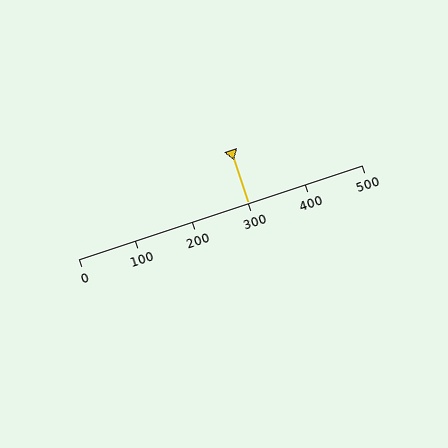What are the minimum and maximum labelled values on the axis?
The axis runs from 0 to 500.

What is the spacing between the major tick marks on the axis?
The major ticks are spaced 100 apart.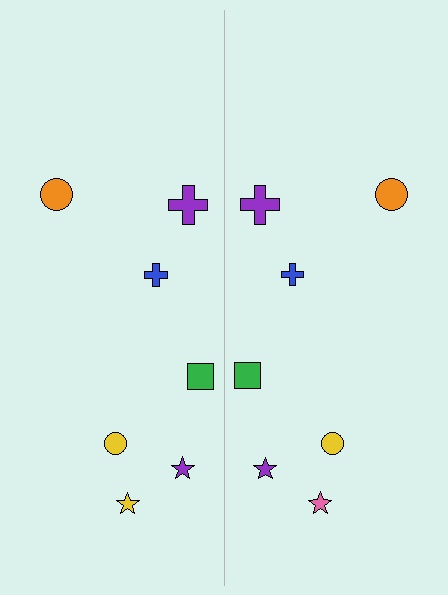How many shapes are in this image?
There are 14 shapes in this image.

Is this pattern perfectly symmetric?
No, the pattern is not perfectly symmetric. The pink star on the right side breaks the symmetry — its mirror counterpart is yellow.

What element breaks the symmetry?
The pink star on the right side breaks the symmetry — its mirror counterpart is yellow.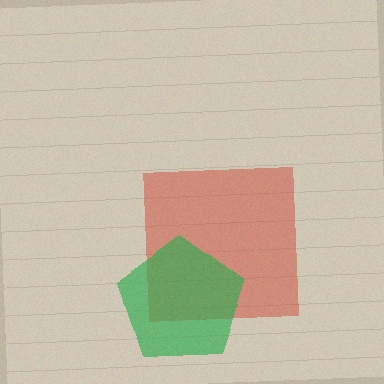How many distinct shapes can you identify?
There are 2 distinct shapes: a red square, a green pentagon.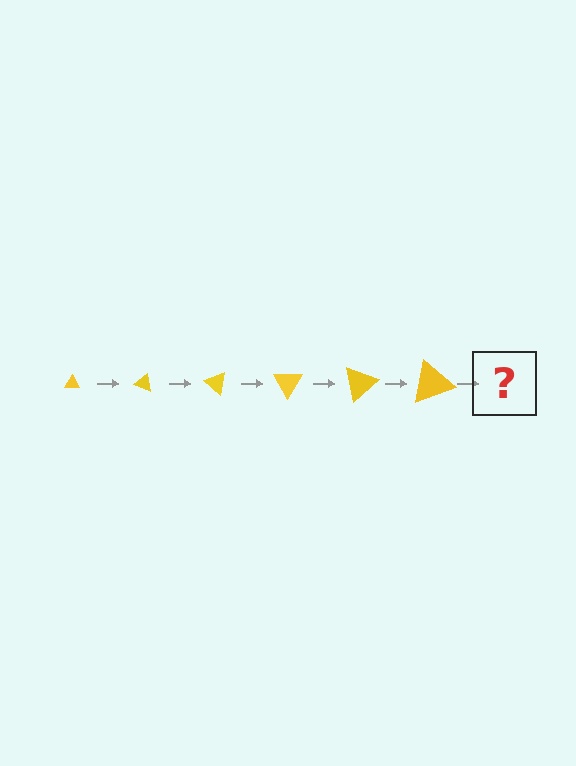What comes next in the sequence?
The next element should be a triangle, larger than the previous one and rotated 120 degrees from the start.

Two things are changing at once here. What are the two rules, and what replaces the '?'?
The two rules are that the triangle grows larger each step and it rotates 20 degrees each step. The '?' should be a triangle, larger than the previous one and rotated 120 degrees from the start.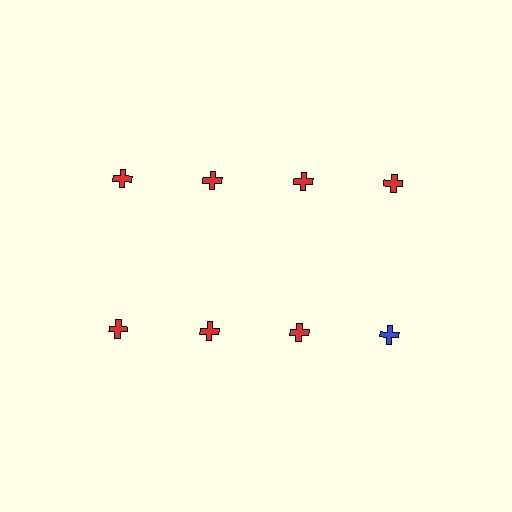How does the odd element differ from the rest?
It has a different color: blue instead of red.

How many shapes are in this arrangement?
There are 8 shapes arranged in a grid pattern.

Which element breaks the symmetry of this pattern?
The blue cross in the second row, second from right column breaks the symmetry. All other shapes are red crosses.